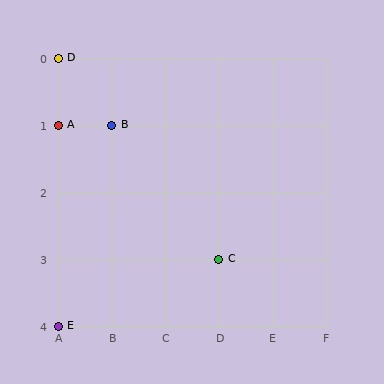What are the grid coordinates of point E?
Point E is at grid coordinates (A, 4).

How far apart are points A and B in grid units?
Points A and B are 1 column apart.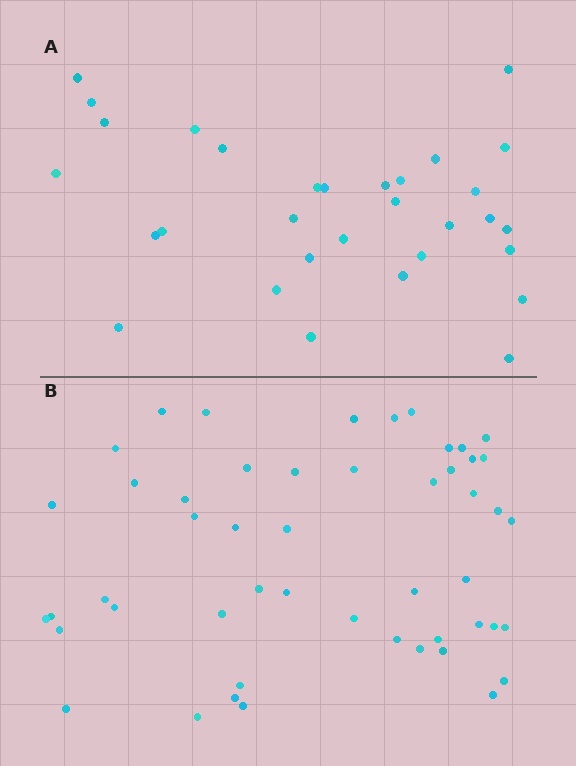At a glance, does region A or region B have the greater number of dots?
Region B (the bottom region) has more dots.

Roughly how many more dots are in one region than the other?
Region B has approximately 20 more dots than region A.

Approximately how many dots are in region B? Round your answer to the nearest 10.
About 50 dots.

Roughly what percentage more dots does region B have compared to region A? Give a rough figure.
About 60% more.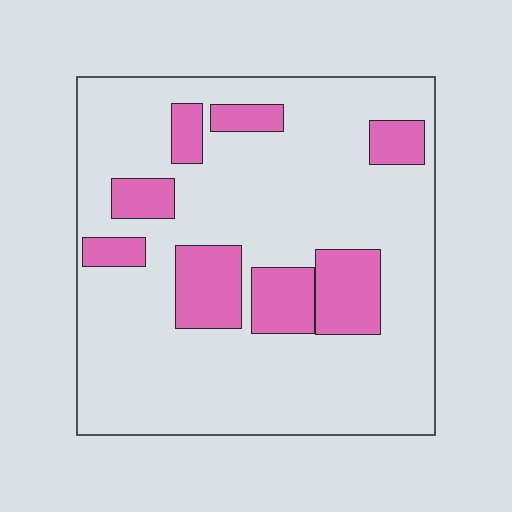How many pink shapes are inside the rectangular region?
8.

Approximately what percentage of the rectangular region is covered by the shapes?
Approximately 20%.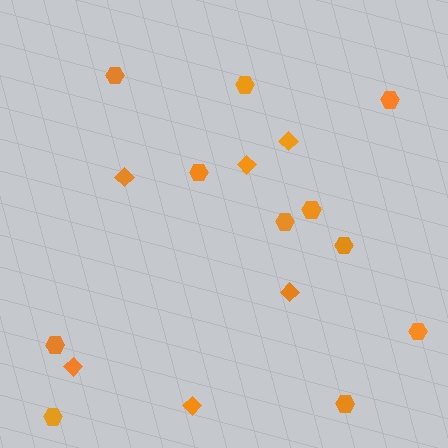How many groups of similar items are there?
There are 2 groups: one group of hexagons (11) and one group of diamonds (6).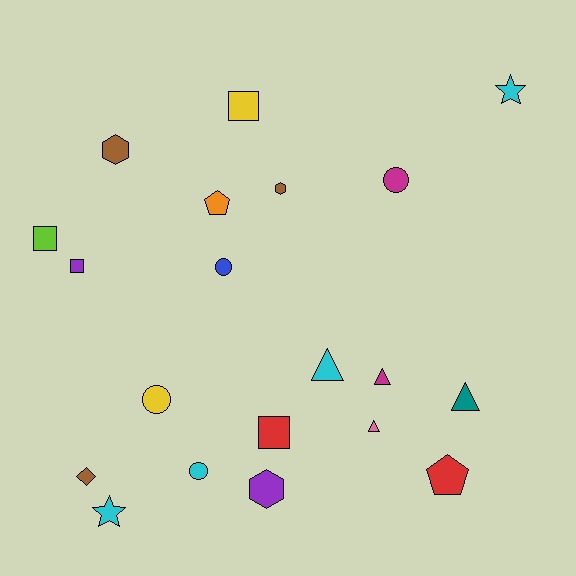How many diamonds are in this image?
There is 1 diamond.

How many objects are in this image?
There are 20 objects.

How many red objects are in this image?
There are 2 red objects.